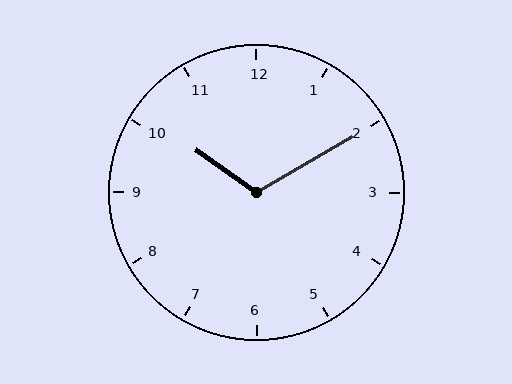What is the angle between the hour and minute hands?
Approximately 115 degrees.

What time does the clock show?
10:10.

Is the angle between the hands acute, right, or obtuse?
It is obtuse.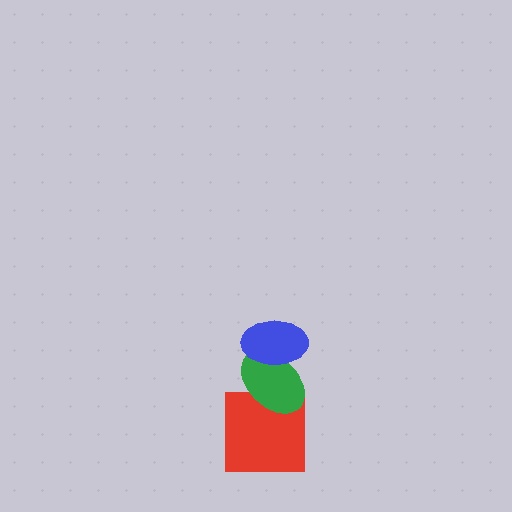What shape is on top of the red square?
The green ellipse is on top of the red square.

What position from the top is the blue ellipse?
The blue ellipse is 1st from the top.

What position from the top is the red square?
The red square is 3rd from the top.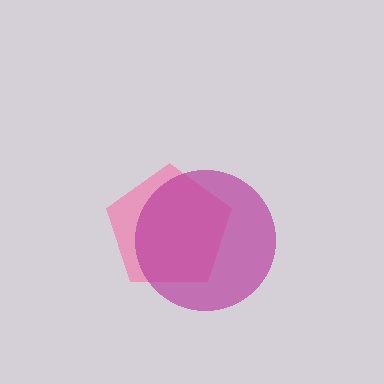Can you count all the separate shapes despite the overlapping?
Yes, there are 2 separate shapes.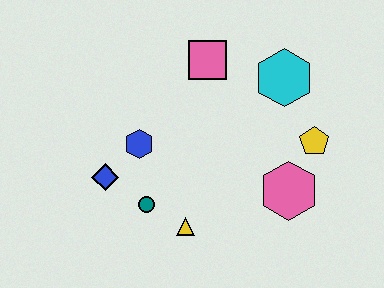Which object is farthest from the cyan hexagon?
The blue diamond is farthest from the cyan hexagon.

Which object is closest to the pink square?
The cyan hexagon is closest to the pink square.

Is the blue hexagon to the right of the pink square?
No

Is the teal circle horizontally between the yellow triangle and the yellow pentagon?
No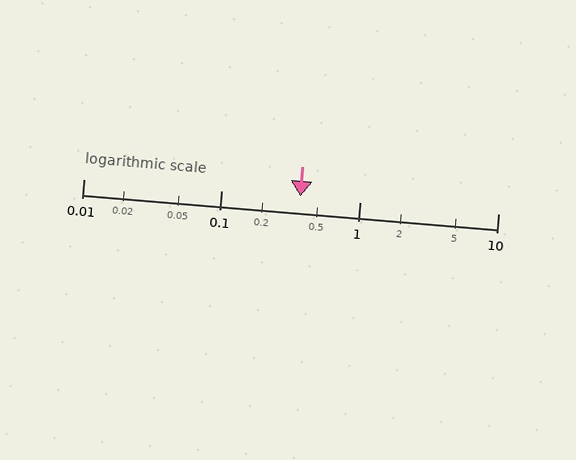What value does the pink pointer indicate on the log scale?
The pointer indicates approximately 0.37.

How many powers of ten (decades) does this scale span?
The scale spans 3 decades, from 0.01 to 10.